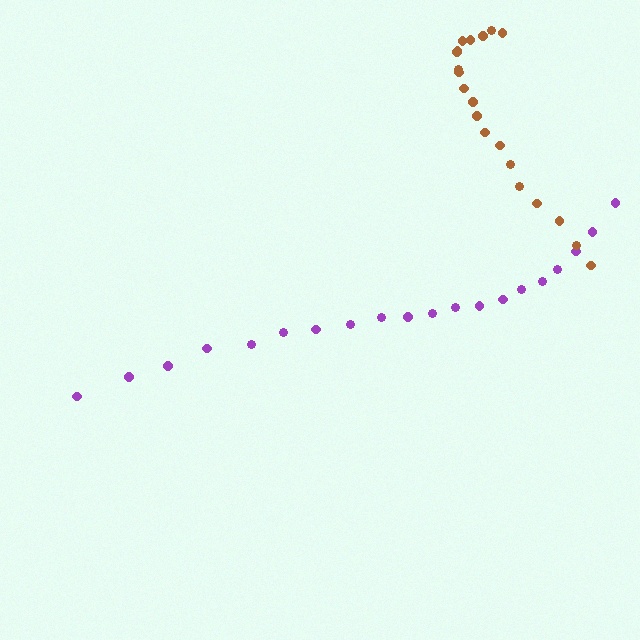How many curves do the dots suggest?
There are 2 distinct paths.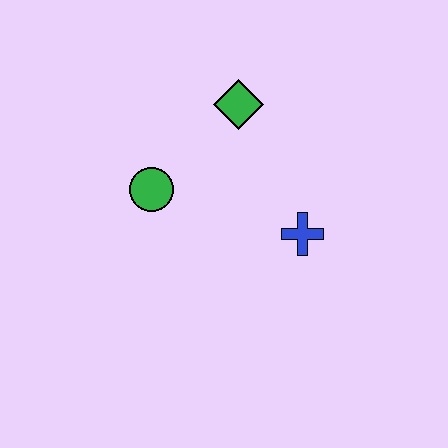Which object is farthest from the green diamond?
The blue cross is farthest from the green diamond.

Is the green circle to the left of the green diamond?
Yes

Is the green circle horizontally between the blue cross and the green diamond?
No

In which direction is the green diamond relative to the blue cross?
The green diamond is above the blue cross.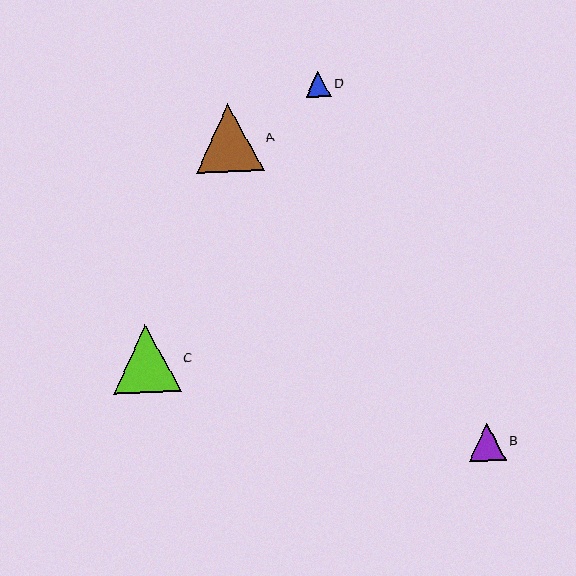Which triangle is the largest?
Triangle C is the largest with a size of approximately 68 pixels.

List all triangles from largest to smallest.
From largest to smallest: C, A, B, D.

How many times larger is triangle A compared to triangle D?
Triangle A is approximately 2.7 times the size of triangle D.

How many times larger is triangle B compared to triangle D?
Triangle B is approximately 1.5 times the size of triangle D.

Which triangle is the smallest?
Triangle D is the smallest with a size of approximately 25 pixels.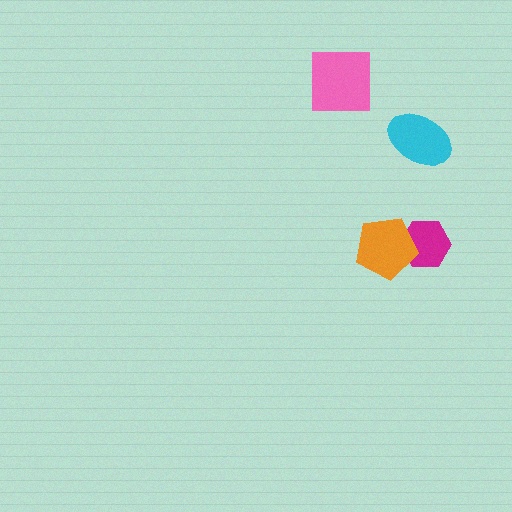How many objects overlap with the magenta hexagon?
1 object overlaps with the magenta hexagon.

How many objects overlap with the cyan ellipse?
0 objects overlap with the cyan ellipse.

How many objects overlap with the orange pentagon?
1 object overlaps with the orange pentagon.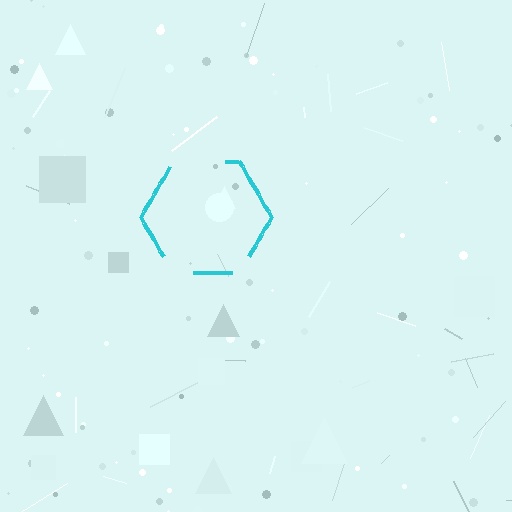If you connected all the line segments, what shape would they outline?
They would outline a hexagon.